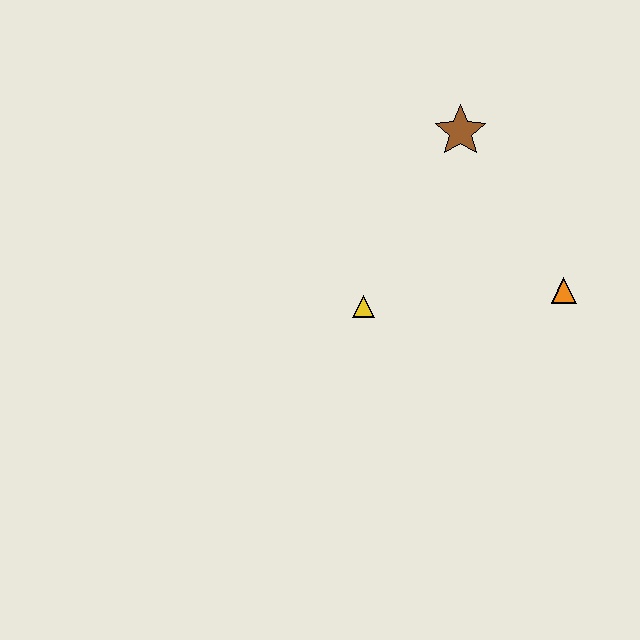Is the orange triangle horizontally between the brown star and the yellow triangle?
No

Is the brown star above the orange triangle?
Yes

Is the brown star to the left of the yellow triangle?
No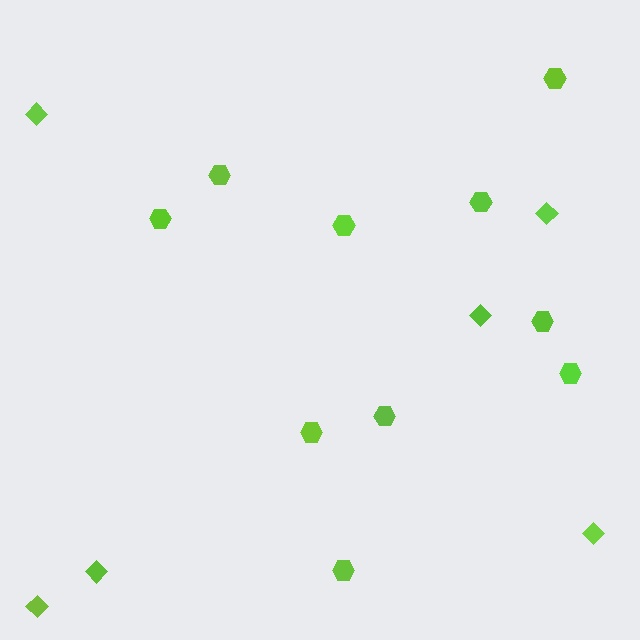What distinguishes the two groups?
There are 2 groups: one group of diamonds (6) and one group of hexagons (10).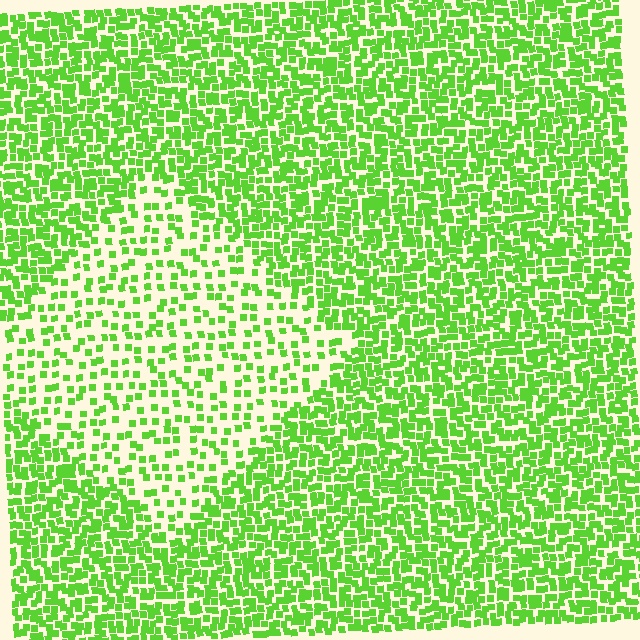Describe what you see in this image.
The image contains small lime elements arranged at two different densities. A diamond-shaped region is visible where the elements are less densely packed than the surrounding area.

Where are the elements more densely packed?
The elements are more densely packed outside the diamond boundary.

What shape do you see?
I see a diamond.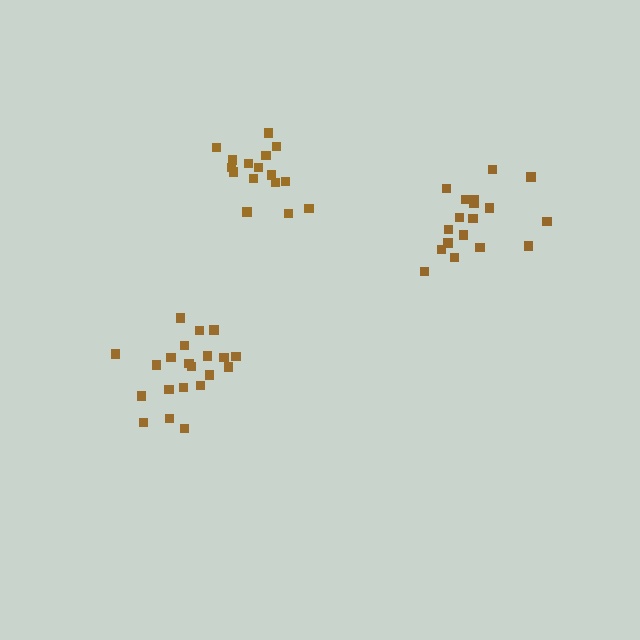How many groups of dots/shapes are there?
There are 3 groups.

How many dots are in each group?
Group 1: 16 dots, Group 2: 21 dots, Group 3: 18 dots (55 total).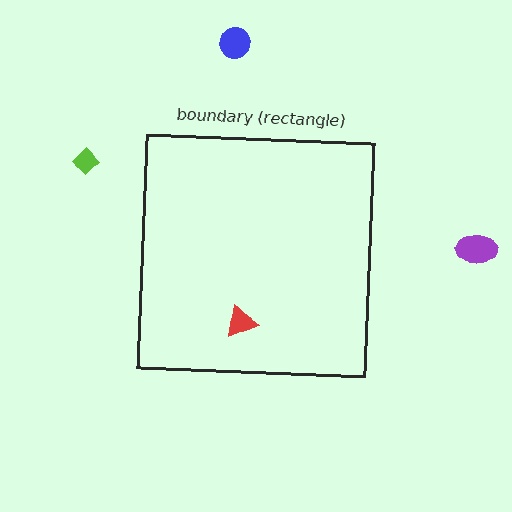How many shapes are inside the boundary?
1 inside, 3 outside.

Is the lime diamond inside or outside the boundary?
Outside.